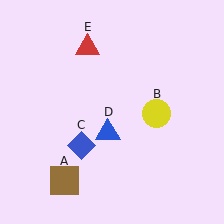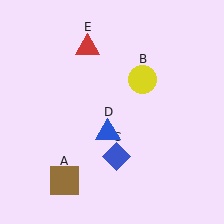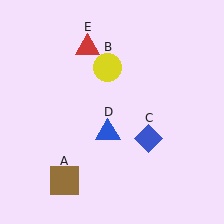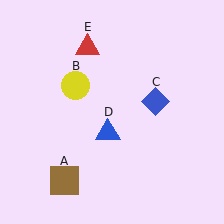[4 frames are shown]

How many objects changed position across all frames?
2 objects changed position: yellow circle (object B), blue diamond (object C).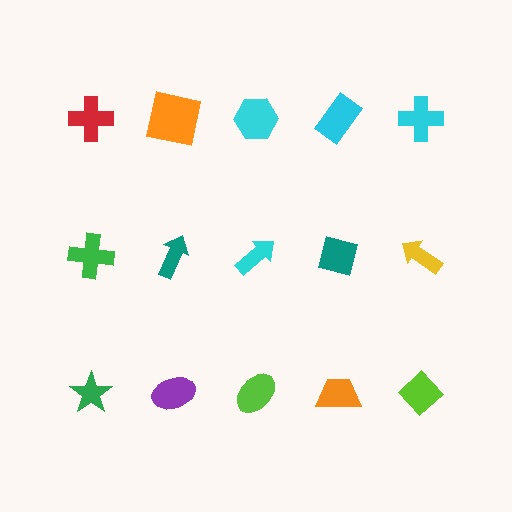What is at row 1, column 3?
A cyan hexagon.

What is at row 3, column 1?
A green star.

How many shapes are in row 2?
5 shapes.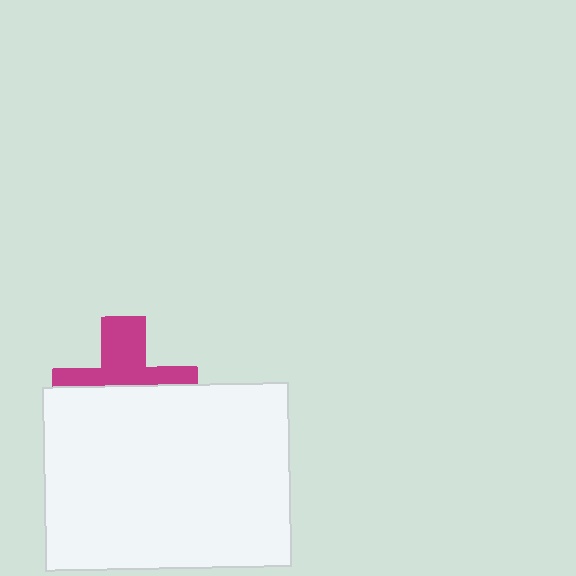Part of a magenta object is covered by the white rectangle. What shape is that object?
It is a cross.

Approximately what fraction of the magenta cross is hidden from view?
Roughly 56% of the magenta cross is hidden behind the white rectangle.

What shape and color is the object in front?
The object in front is a white rectangle.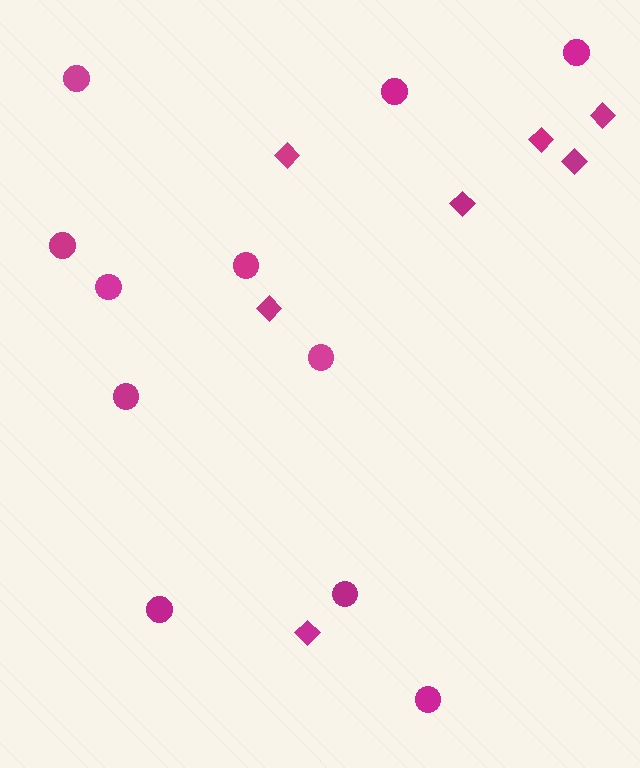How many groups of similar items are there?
There are 2 groups: one group of diamonds (7) and one group of circles (11).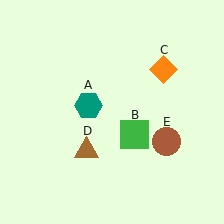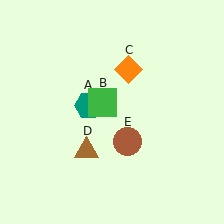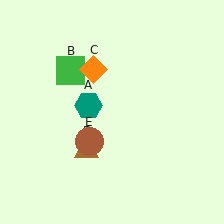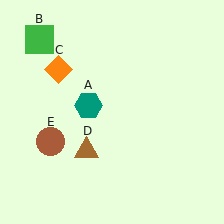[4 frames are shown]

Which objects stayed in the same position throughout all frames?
Teal hexagon (object A) and brown triangle (object D) remained stationary.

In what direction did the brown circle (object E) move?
The brown circle (object E) moved left.